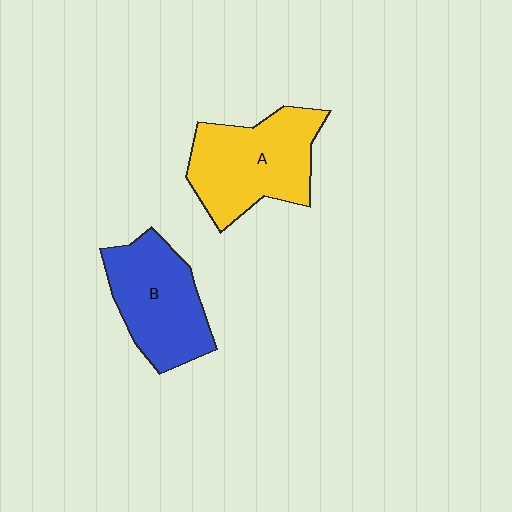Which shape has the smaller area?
Shape B (blue).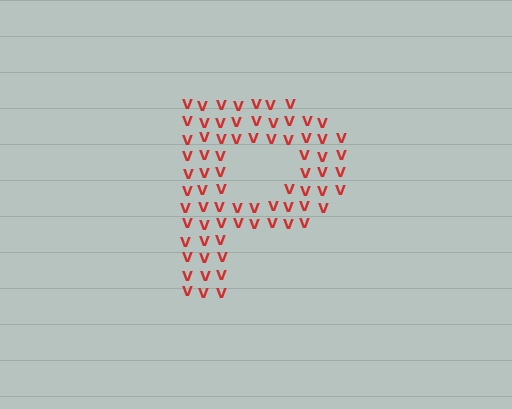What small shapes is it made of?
It is made of small letter V's.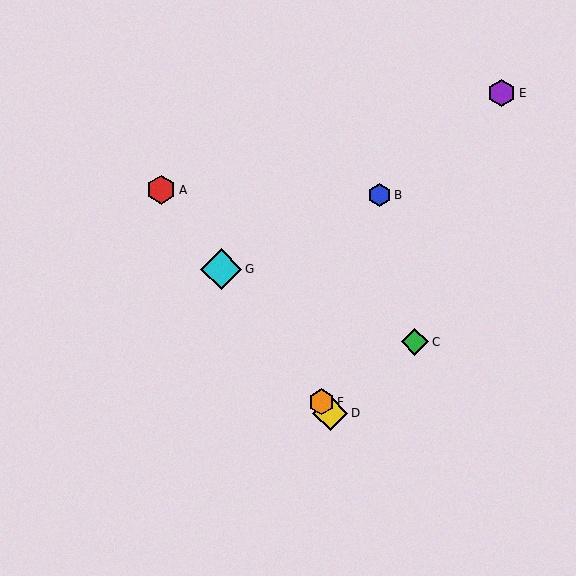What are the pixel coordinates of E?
Object E is at (502, 93).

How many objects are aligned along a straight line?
4 objects (A, D, F, G) are aligned along a straight line.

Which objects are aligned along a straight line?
Objects A, D, F, G are aligned along a straight line.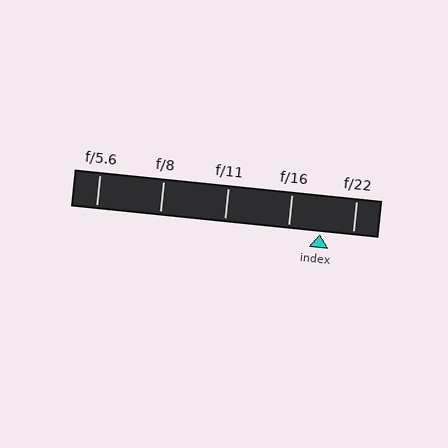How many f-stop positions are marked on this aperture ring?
There are 5 f-stop positions marked.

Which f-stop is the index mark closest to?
The index mark is closest to f/16.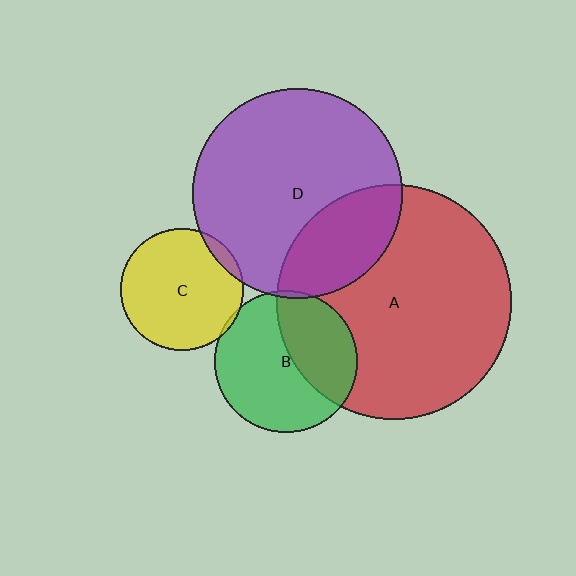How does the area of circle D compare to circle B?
Approximately 2.2 times.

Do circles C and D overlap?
Yes.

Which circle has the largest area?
Circle A (red).